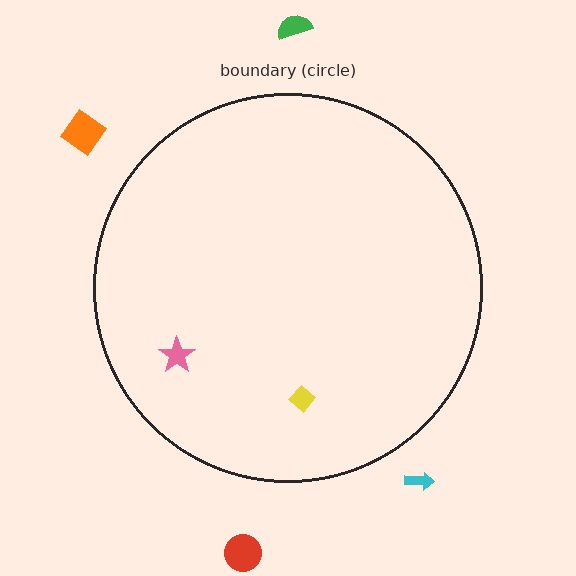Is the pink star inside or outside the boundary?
Inside.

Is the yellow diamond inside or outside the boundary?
Inside.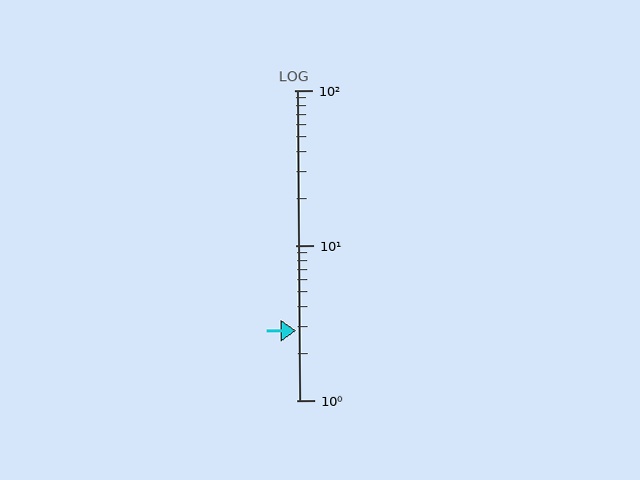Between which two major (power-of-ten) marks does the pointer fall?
The pointer is between 1 and 10.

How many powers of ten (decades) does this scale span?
The scale spans 2 decades, from 1 to 100.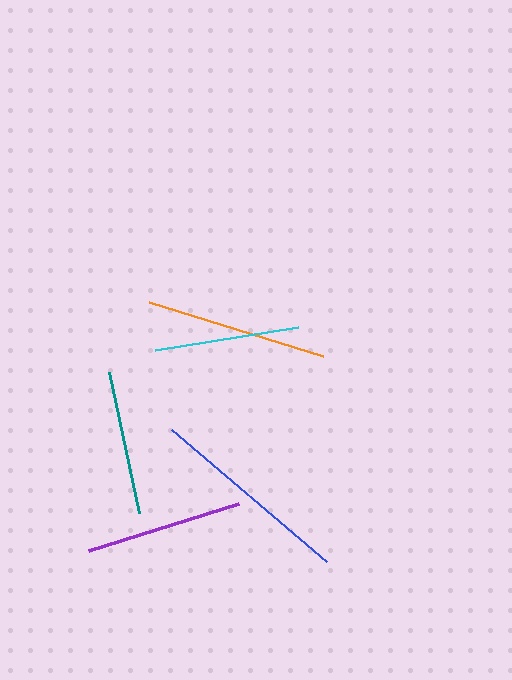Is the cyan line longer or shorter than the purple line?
The purple line is longer than the cyan line.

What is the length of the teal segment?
The teal segment is approximately 144 pixels long.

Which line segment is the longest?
The blue line is the longest at approximately 203 pixels.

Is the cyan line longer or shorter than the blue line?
The blue line is longer than the cyan line.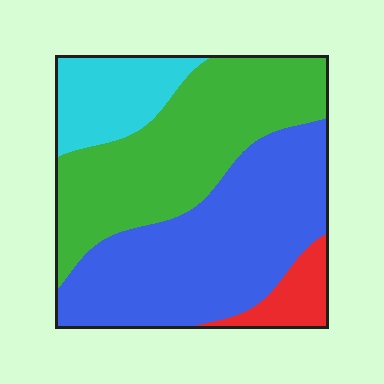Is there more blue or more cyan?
Blue.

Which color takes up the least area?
Red, at roughly 5%.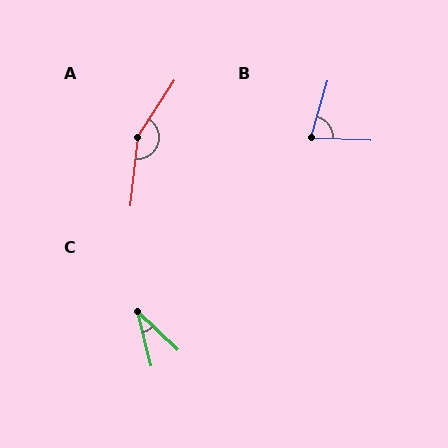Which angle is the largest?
A, at approximately 153 degrees.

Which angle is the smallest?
C, at approximately 33 degrees.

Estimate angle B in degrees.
Approximately 76 degrees.